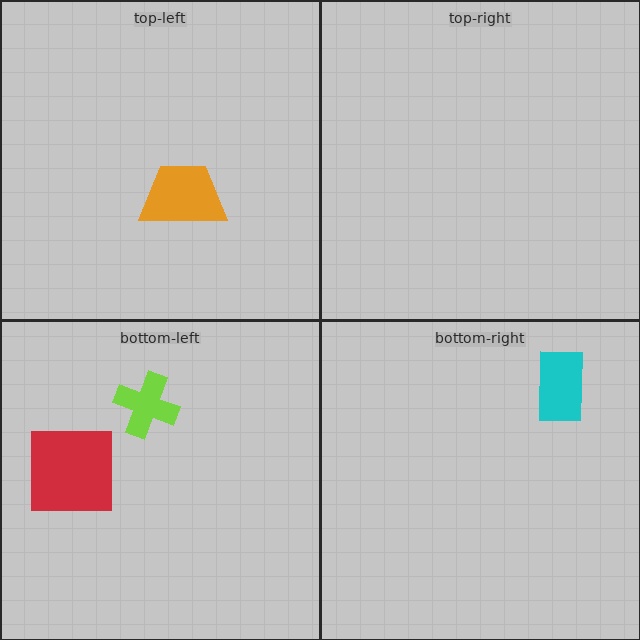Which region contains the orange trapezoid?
The top-left region.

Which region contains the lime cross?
The bottom-left region.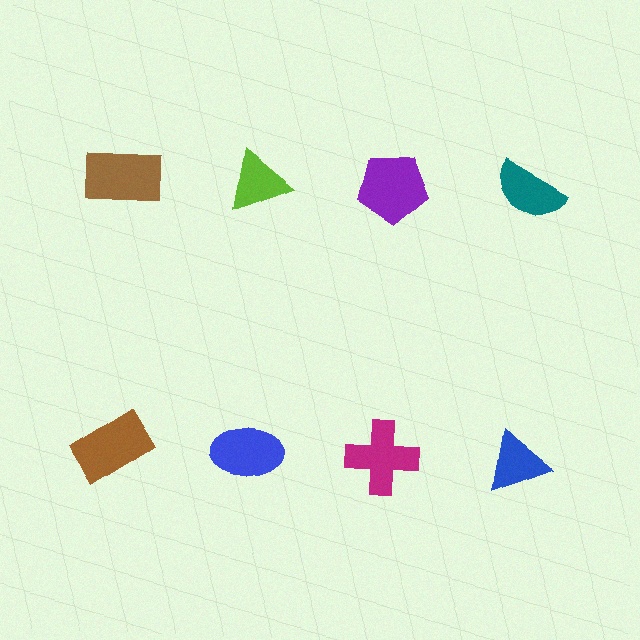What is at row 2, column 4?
A blue triangle.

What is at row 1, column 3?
A purple pentagon.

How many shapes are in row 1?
4 shapes.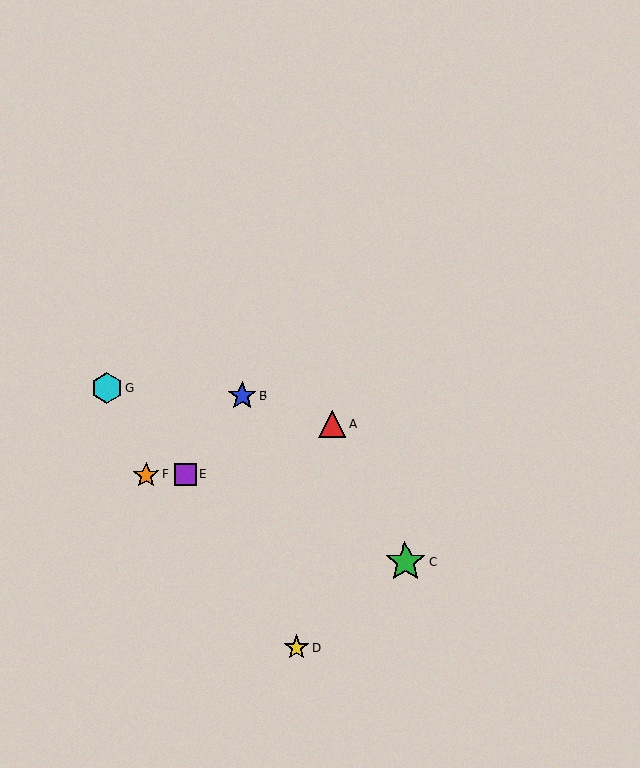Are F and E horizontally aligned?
Yes, both are at y≈475.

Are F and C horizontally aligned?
No, F is at y≈475 and C is at y≈562.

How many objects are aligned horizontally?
2 objects (E, F) are aligned horizontally.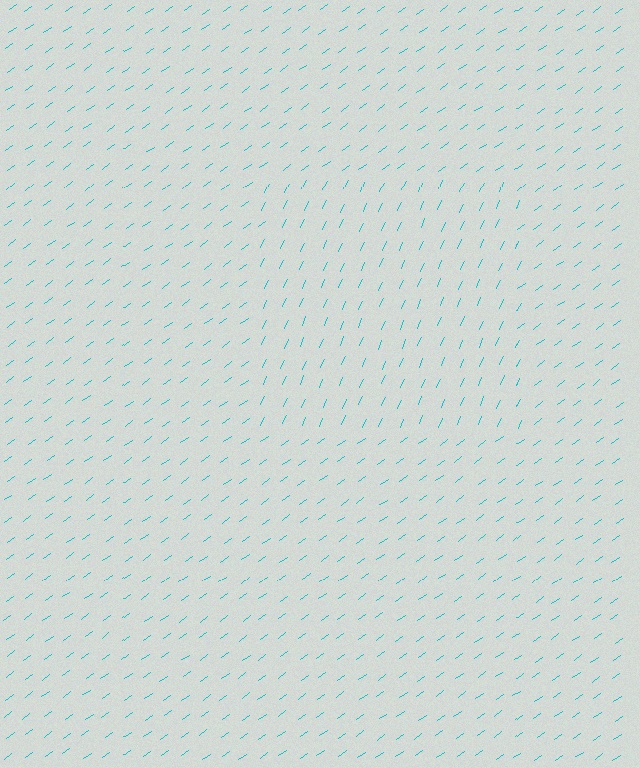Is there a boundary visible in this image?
Yes, there is a texture boundary formed by a change in line orientation.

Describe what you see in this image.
The image is filled with small cyan line segments. A rectangle region in the image has lines oriented differently from the surrounding lines, creating a visible texture boundary.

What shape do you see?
I see a rectangle.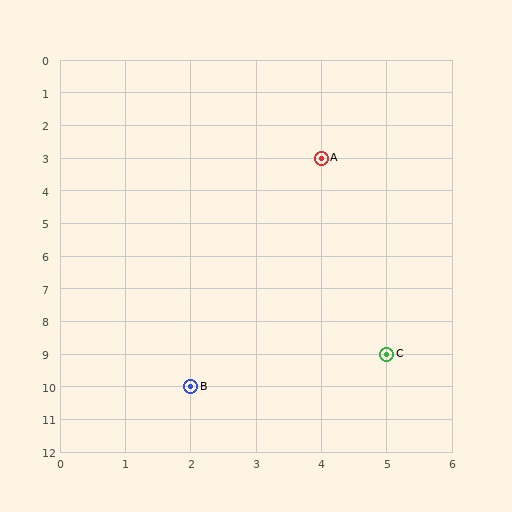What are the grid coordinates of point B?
Point B is at grid coordinates (2, 10).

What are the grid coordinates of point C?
Point C is at grid coordinates (5, 9).